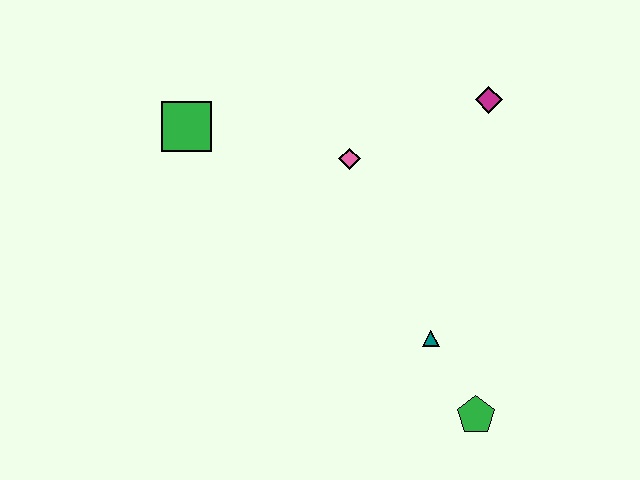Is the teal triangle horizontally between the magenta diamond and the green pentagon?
No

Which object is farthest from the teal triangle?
The green square is farthest from the teal triangle.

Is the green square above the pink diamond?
Yes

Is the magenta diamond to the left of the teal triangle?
No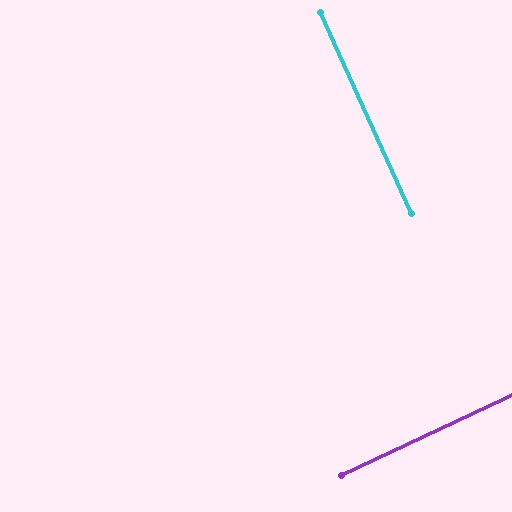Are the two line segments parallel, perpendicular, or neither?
Perpendicular — they meet at approximately 89°.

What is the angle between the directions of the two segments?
Approximately 89 degrees.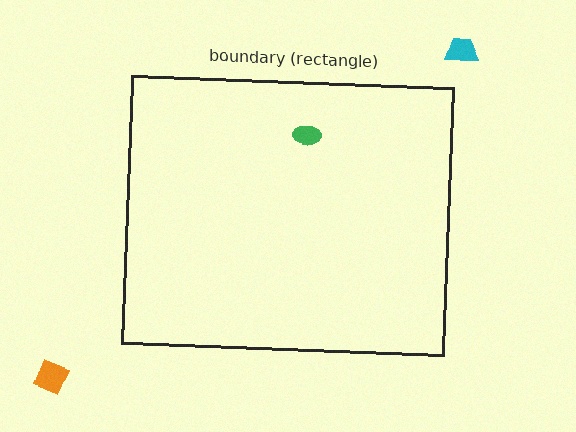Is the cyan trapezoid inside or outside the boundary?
Outside.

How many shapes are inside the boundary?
1 inside, 2 outside.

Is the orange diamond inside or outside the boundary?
Outside.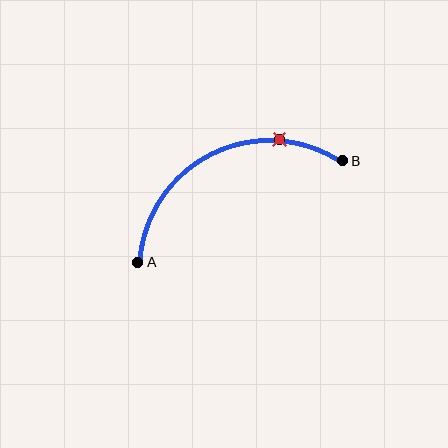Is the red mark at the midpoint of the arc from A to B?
No. The red mark lies on the arc but is closer to endpoint B. The arc midpoint would be at the point on the curve equidistant along the arc from both A and B.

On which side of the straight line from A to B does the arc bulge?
The arc bulges above the straight line connecting A and B.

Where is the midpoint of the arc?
The arc midpoint is the point on the curve farthest from the straight line joining A and B. It sits above that line.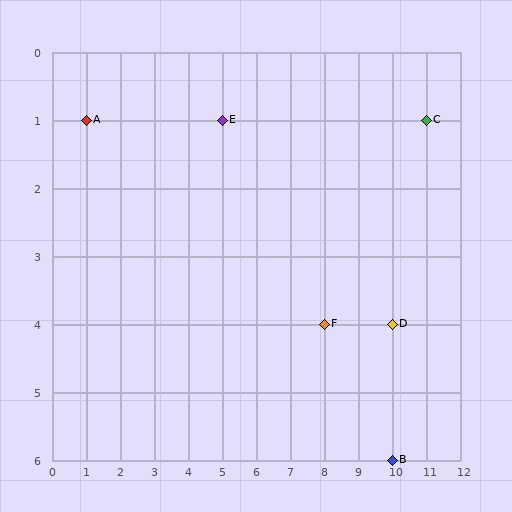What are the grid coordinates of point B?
Point B is at grid coordinates (10, 6).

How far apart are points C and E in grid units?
Points C and E are 6 columns apart.